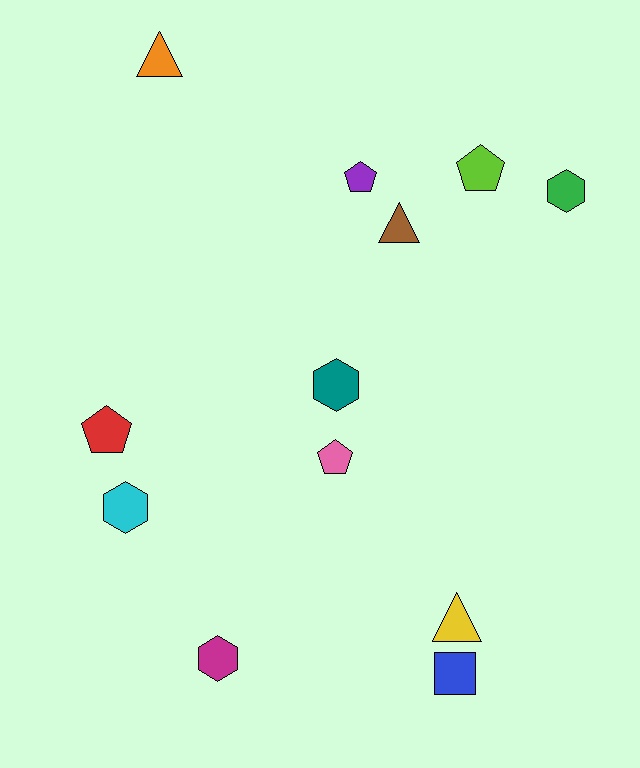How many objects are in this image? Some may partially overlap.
There are 12 objects.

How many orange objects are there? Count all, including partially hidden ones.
There is 1 orange object.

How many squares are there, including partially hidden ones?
There is 1 square.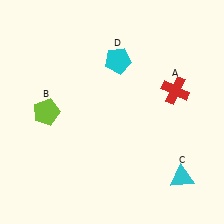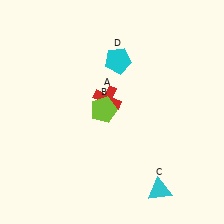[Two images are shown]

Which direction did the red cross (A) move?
The red cross (A) moved left.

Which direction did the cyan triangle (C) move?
The cyan triangle (C) moved left.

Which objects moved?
The objects that moved are: the red cross (A), the lime pentagon (B), the cyan triangle (C).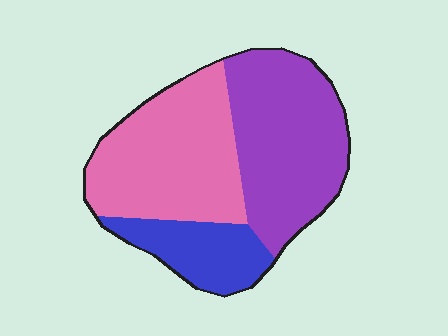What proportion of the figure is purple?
Purple takes up between a third and a half of the figure.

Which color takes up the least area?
Blue, at roughly 20%.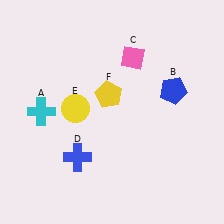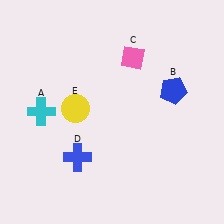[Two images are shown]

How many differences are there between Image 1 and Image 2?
There is 1 difference between the two images.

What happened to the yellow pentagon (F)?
The yellow pentagon (F) was removed in Image 2. It was in the top-left area of Image 1.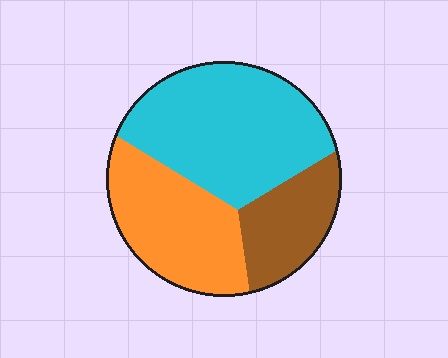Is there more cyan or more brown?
Cyan.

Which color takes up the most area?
Cyan, at roughly 45%.